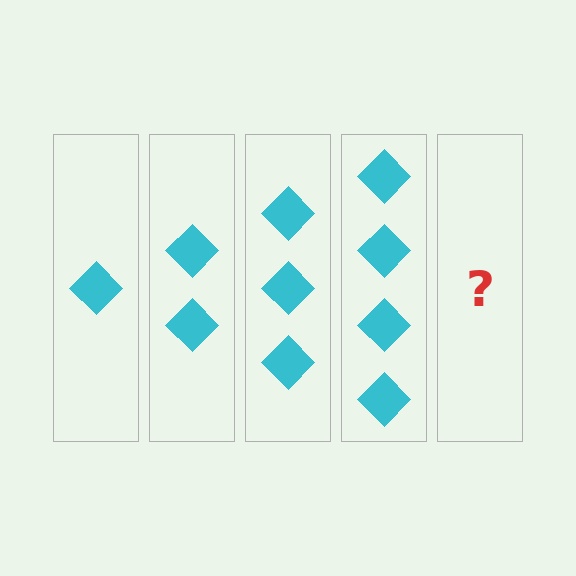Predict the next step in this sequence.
The next step is 5 diamonds.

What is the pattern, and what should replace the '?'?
The pattern is that each step adds one more diamond. The '?' should be 5 diamonds.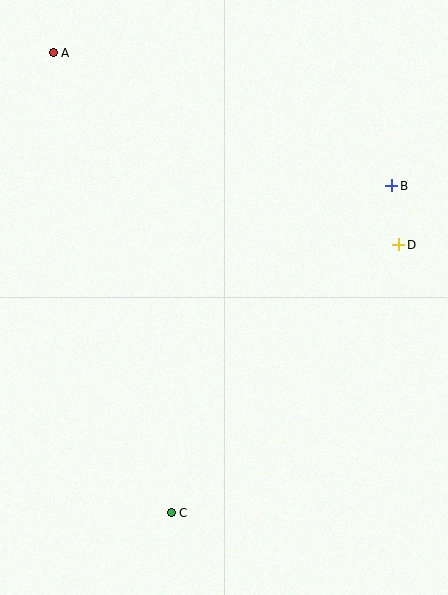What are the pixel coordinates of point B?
Point B is at (392, 186).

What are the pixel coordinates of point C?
Point C is at (171, 513).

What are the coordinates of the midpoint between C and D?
The midpoint between C and D is at (285, 379).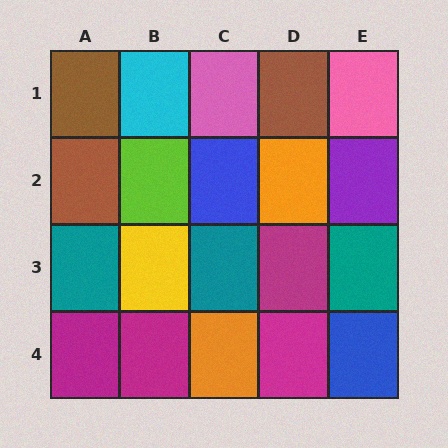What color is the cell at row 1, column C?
Pink.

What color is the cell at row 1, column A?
Brown.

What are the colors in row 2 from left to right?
Brown, lime, blue, orange, purple.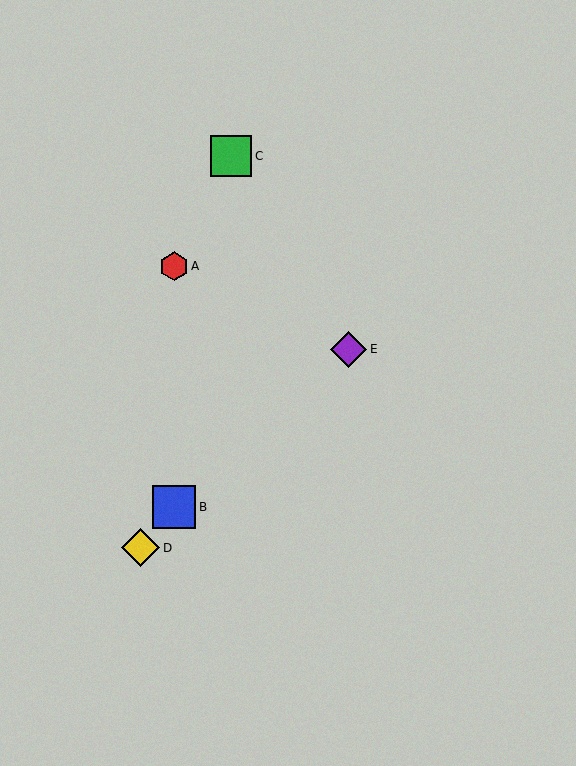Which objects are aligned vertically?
Objects A, B are aligned vertically.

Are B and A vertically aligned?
Yes, both are at x≈174.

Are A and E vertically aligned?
No, A is at x≈174 and E is at x≈349.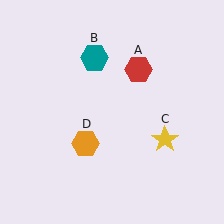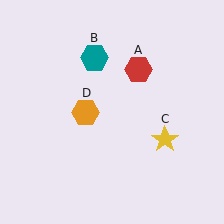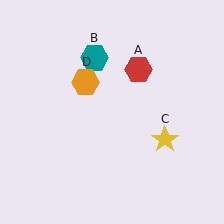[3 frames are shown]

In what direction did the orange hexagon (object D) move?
The orange hexagon (object D) moved up.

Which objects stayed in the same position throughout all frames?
Red hexagon (object A) and teal hexagon (object B) and yellow star (object C) remained stationary.